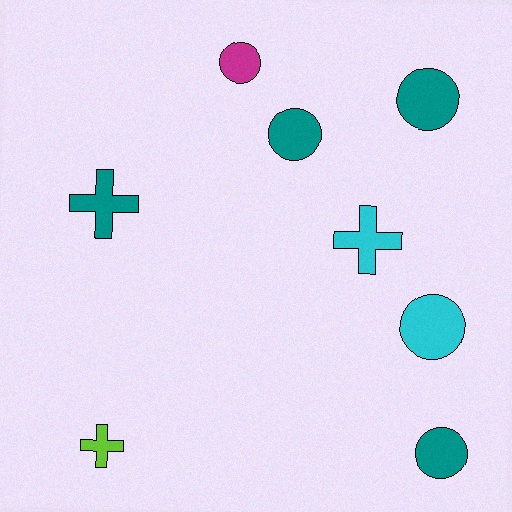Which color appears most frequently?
Teal, with 4 objects.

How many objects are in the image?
There are 8 objects.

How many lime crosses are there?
There is 1 lime cross.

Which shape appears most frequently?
Circle, with 5 objects.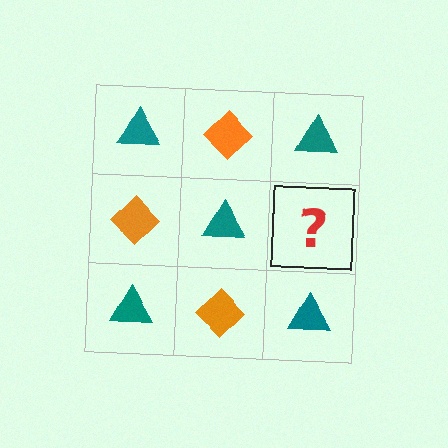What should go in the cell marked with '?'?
The missing cell should contain an orange diamond.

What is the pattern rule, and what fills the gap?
The rule is that it alternates teal triangle and orange diamond in a checkerboard pattern. The gap should be filled with an orange diamond.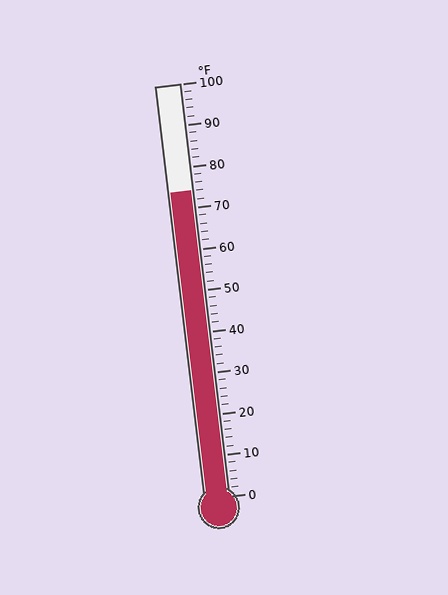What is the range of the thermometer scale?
The thermometer scale ranges from 0°F to 100°F.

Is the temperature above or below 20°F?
The temperature is above 20°F.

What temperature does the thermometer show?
The thermometer shows approximately 74°F.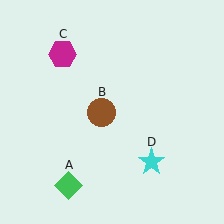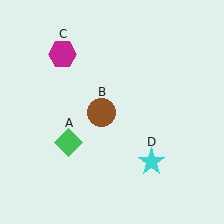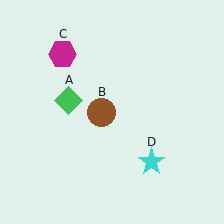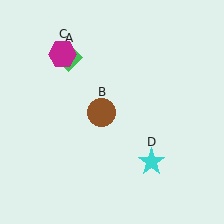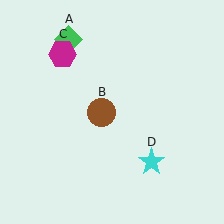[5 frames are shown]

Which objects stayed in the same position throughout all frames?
Brown circle (object B) and magenta hexagon (object C) and cyan star (object D) remained stationary.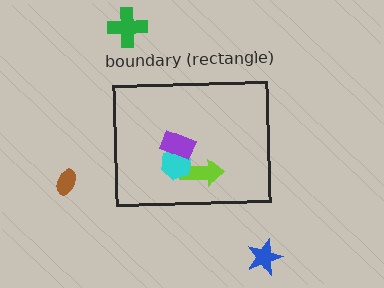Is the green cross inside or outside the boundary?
Outside.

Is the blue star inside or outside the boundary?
Outside.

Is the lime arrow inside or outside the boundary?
Inside.